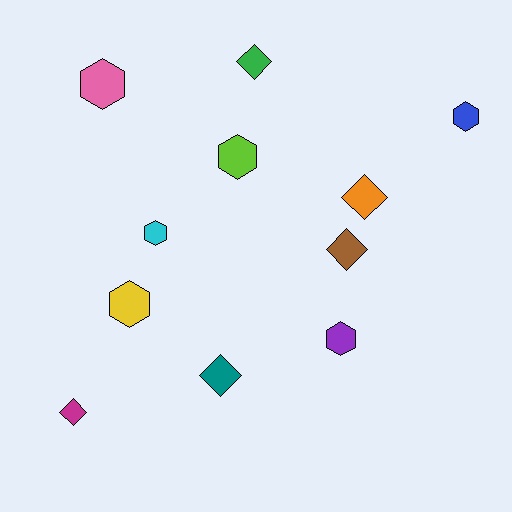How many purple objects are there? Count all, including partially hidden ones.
There is 1 purple object.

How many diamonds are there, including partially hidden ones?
There are 5 diamonds.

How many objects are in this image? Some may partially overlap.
There are 11 objects.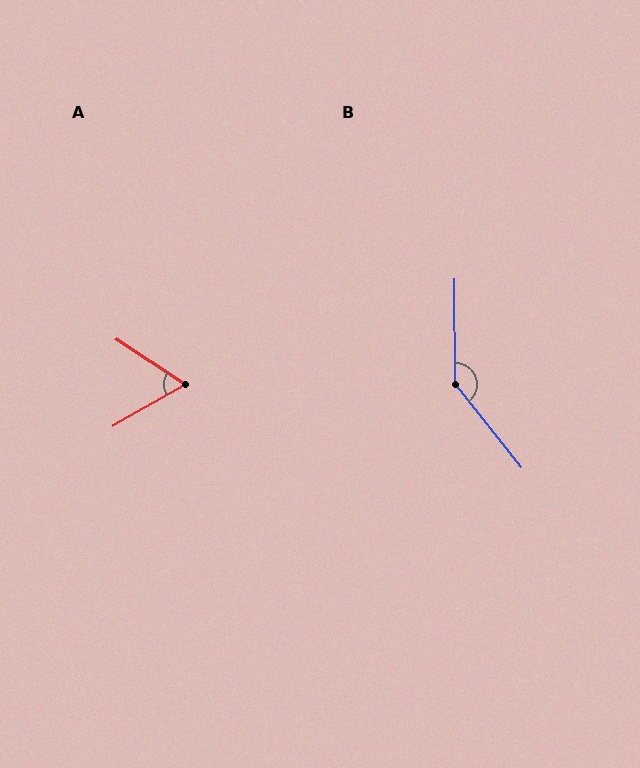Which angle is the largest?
B, at approximately 142 degrees.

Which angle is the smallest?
A, at approximately 63 degrees.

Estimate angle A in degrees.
Approximately 63 degrees.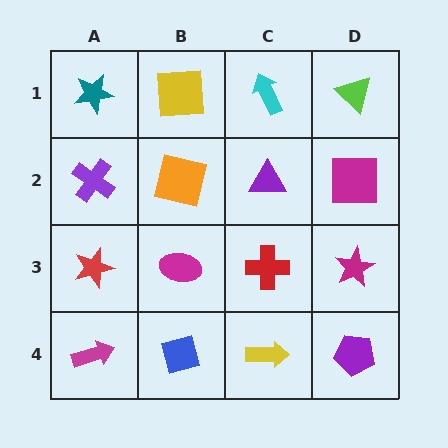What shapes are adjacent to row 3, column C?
A purple triangle (row 2, column C), a yellow arrow (row 4, column C), a magenta ellipse (row 3, column B), a magenta star (row 3, column D).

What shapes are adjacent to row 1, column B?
An orange square (row 2, column B), a teal star (row 1, column A), a cyan arrow (row 1, column C).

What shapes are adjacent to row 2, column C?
A cyan arrow (row 1, column C), a red cross (row 3, column C), an orange square (row 2, column B), a magenta square (row 2, column D).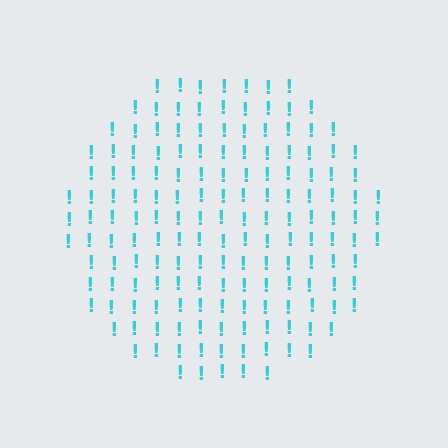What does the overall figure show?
The overall figure shows a circle.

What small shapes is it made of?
It is made of small exclamation marks.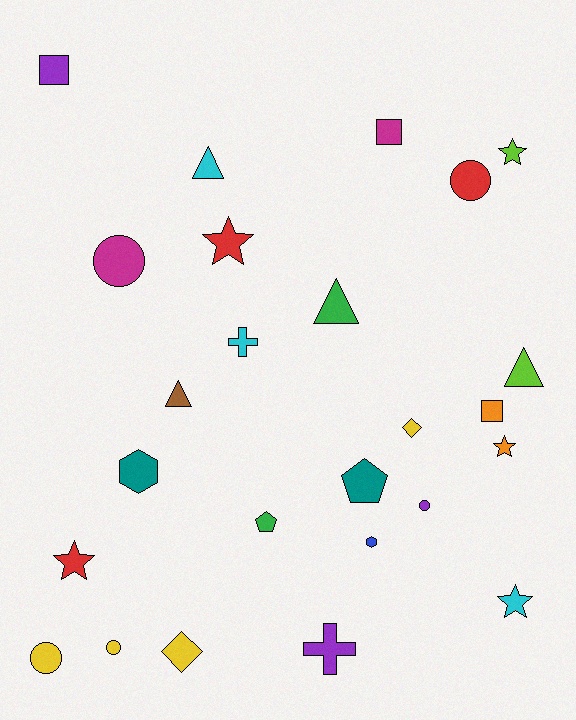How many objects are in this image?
There are 25 objects.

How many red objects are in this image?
There are 3 red objects.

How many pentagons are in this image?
There are 2 pentagons.